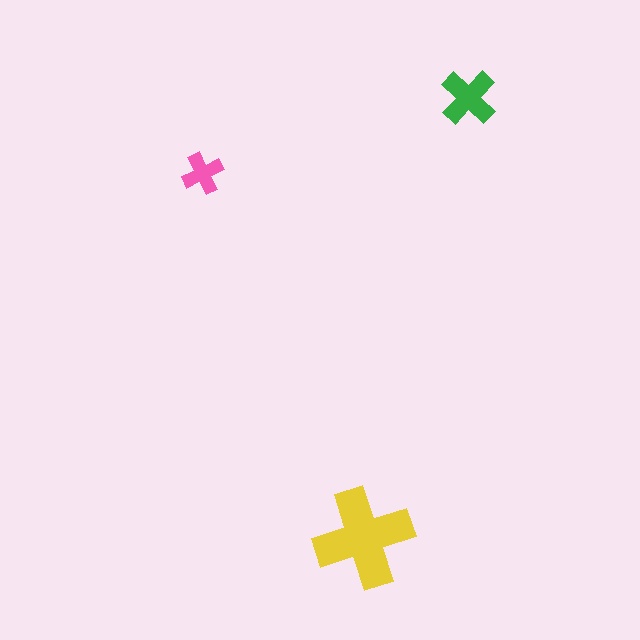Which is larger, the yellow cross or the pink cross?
The yellow one.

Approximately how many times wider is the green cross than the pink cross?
About 1.5 times wider.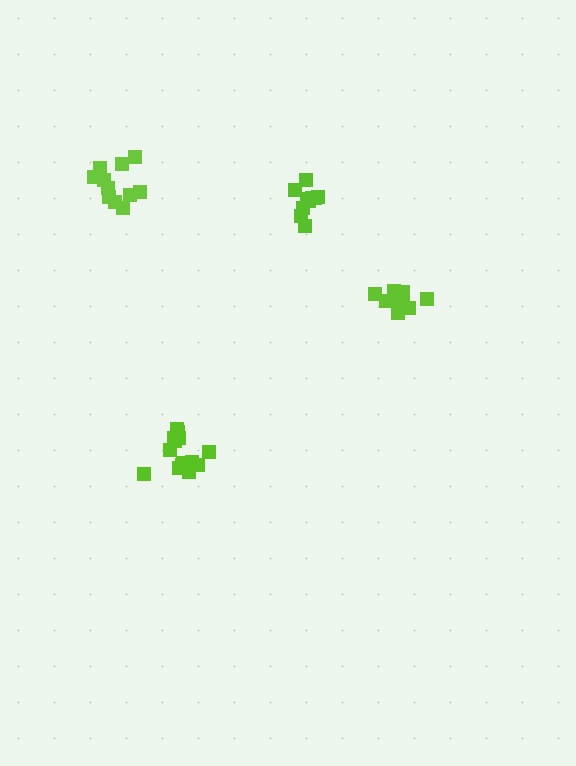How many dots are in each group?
Group 1: 14 dots, Group 2: 11 dots, Group 3: 11 dots, Group 4: 12 dots (48 total).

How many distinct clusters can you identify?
There are 4 distinct clusters.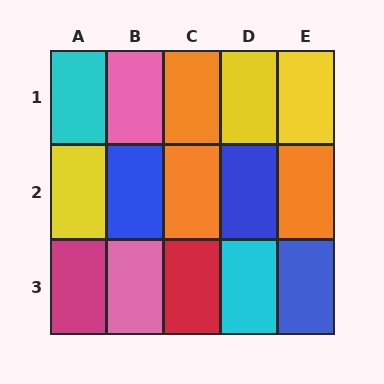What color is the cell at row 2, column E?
Orange.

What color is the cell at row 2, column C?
Orange.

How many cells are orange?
3 cells are orange.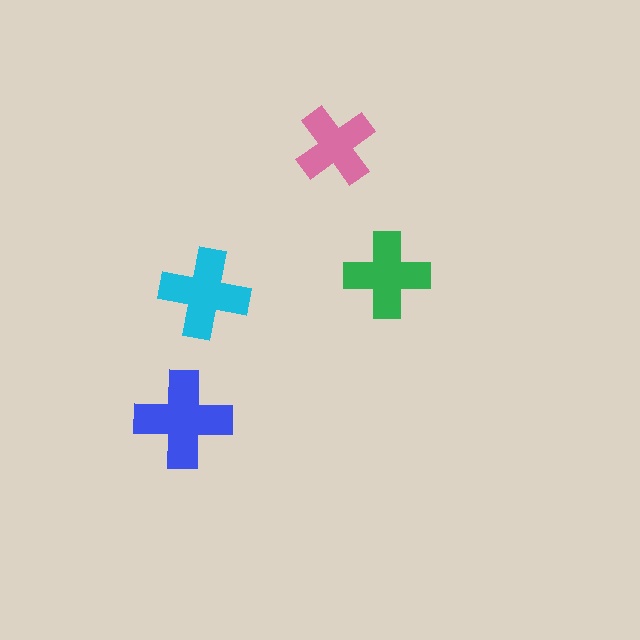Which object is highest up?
The pink cross is topmost.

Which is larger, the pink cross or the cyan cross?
The cyan one.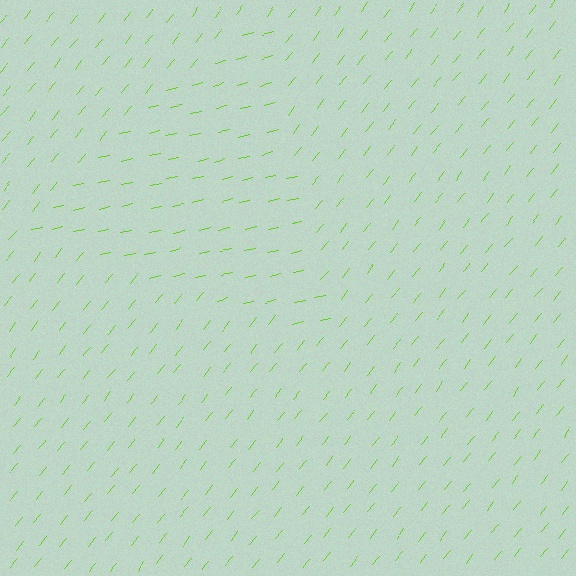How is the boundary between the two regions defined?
The boundary is defined purely by a change in line orientation (approximately 37 degrees difference). All lines are the same color and thickness.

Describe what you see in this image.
The image is filled with small lime line segments. A triangle region in the image has lines oriented differently from the surrounding lines, creating a visible texture boundary.